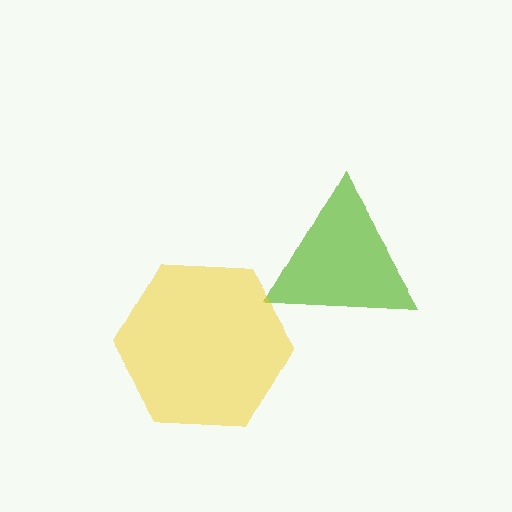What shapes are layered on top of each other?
The layered shapes are: a lime triangle, a yellow hexagon.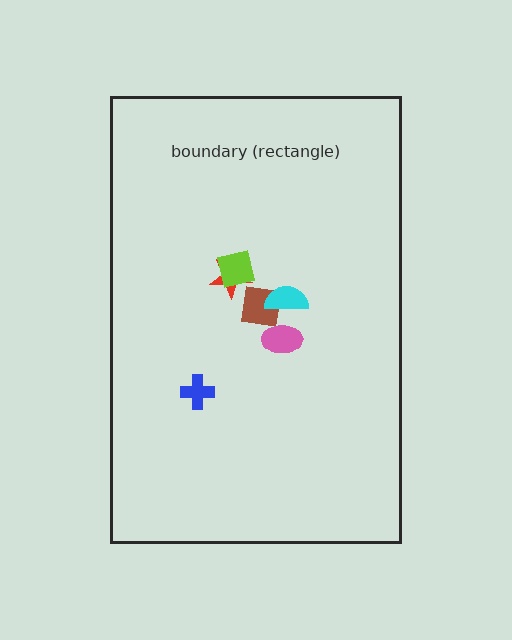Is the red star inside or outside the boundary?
Inside.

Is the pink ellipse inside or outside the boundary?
Inside.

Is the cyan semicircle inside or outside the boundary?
Inside.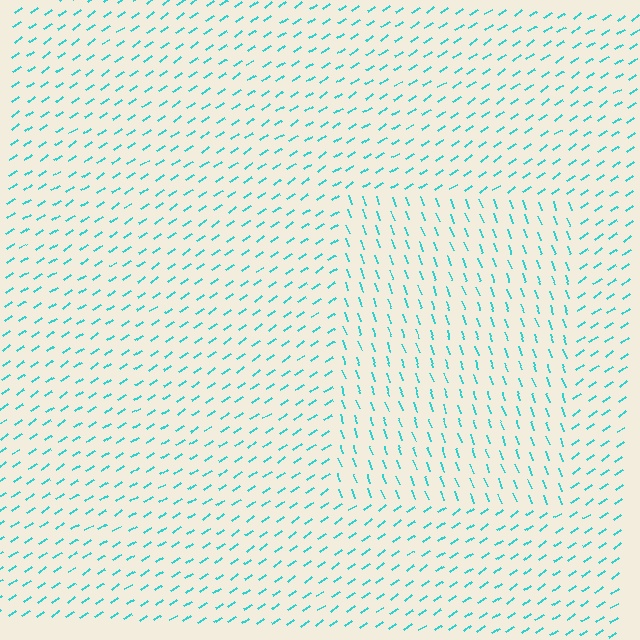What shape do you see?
I see a rectangle.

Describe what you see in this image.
The image is filled with small cyan line segments. A rectangle region in the image has lines oriented differently from the surrounding lines, creating a visible texture boundary.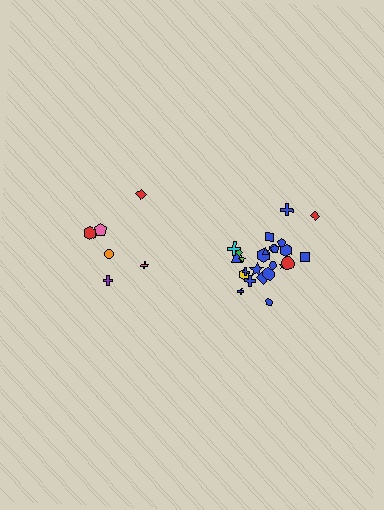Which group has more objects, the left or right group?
The right group.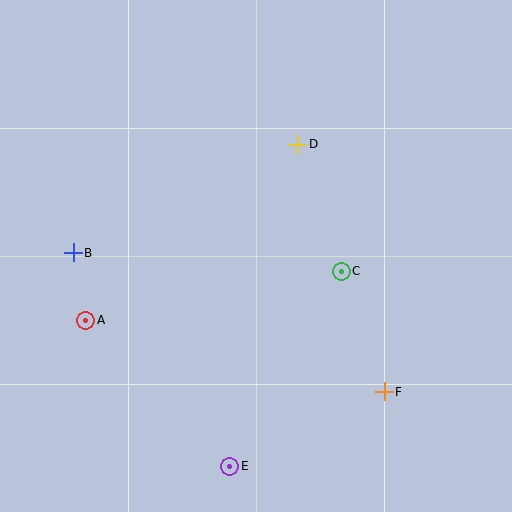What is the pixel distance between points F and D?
The distance between F and D is 262 pixels.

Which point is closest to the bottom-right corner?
Point F is closest to the bottom-right corner.